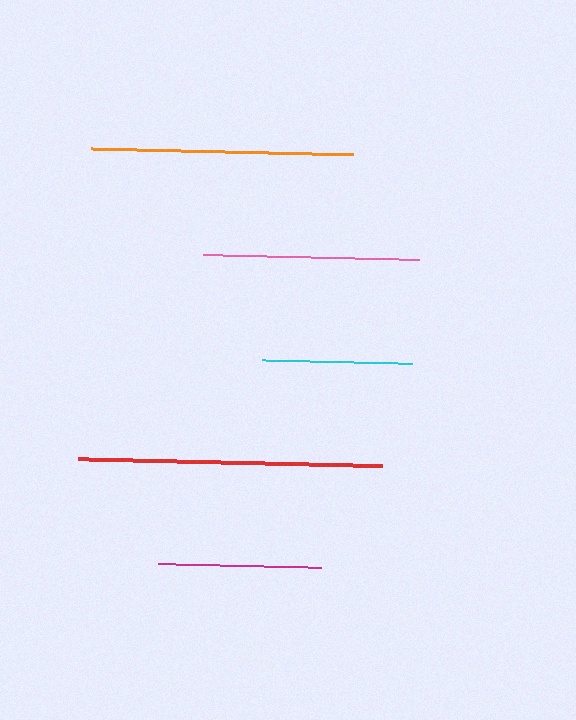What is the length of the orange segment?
The orange segment is approximately 263 pixels long.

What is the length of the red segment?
The red segment is approximately 304 pixels long.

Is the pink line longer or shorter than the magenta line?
The pink line is longer than the magenta line.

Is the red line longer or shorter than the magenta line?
The red line is longer than the magenta line.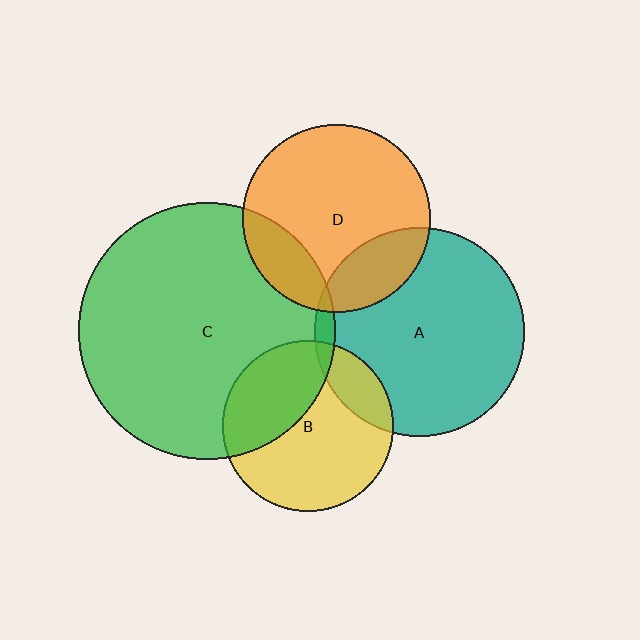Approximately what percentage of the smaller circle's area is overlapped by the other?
Approximately 20%.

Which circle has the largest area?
Circle C (green).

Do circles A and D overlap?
Yes.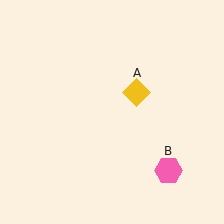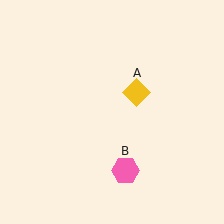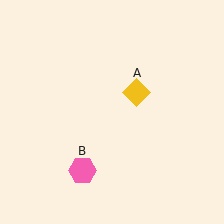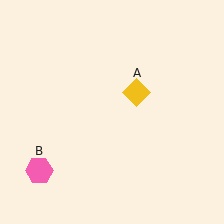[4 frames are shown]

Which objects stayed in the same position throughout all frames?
Yellow diamond (object A) remained stationary.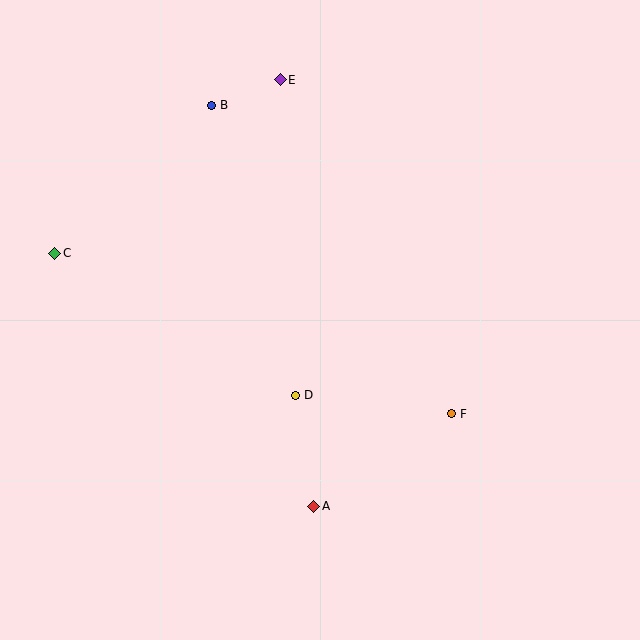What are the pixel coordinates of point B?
Point B is at (212, 105).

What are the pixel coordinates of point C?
Point C is at (55, 253).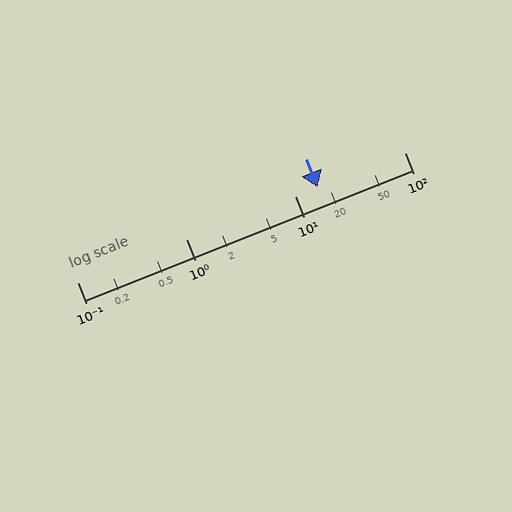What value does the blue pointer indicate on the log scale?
The pointer indicates approximately 16.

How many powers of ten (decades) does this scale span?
The scale spans 3 decades, from 0.1 to 100.